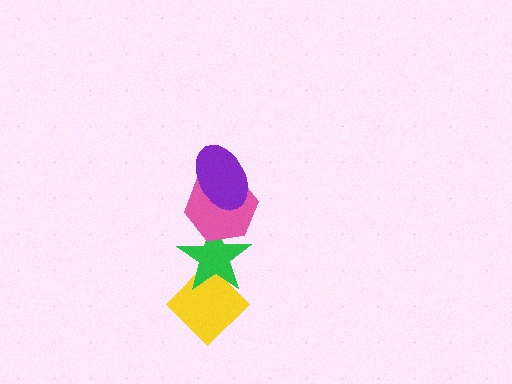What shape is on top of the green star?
The pink hexagon is on top of the green star.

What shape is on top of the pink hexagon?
The purple ellipse is on top of the pink hexagon.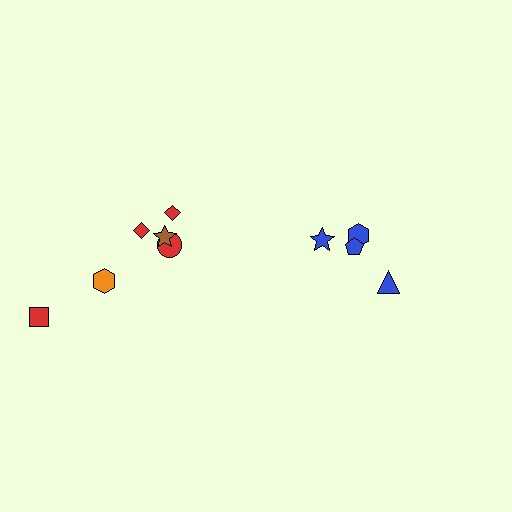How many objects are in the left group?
There are 6 objects.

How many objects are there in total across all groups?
There are 10 objects.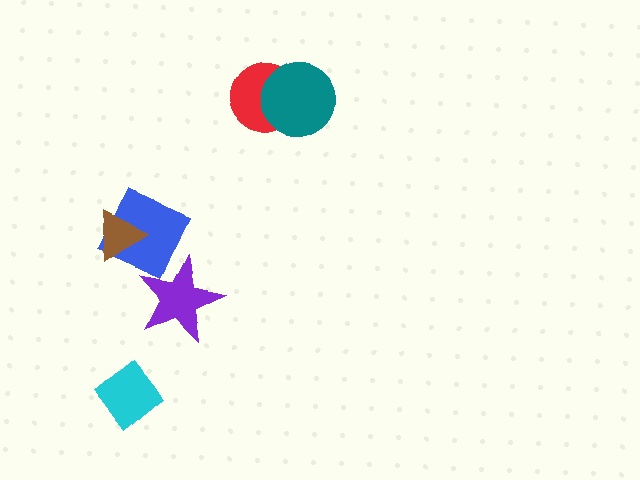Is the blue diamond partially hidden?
Yes, it is partially covered by another shape.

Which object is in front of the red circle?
The teal circle is in front of the red circle.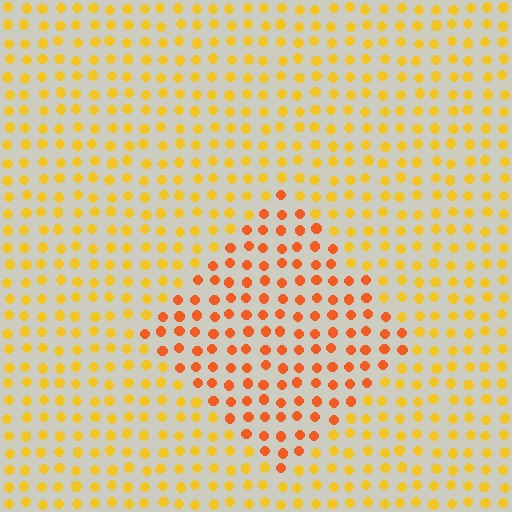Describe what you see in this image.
The image is filled with small yellow elements in a uniform arrangement. A diamond-shaped region is visible where the elements are tinted to a slightly different hue, forming a subtle color boundary.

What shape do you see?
I see a diamond.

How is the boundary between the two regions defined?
The boundary is defined purely by a slight shift in hue (about 31 degrees). Spacing, size, and orientation are identical on both sides.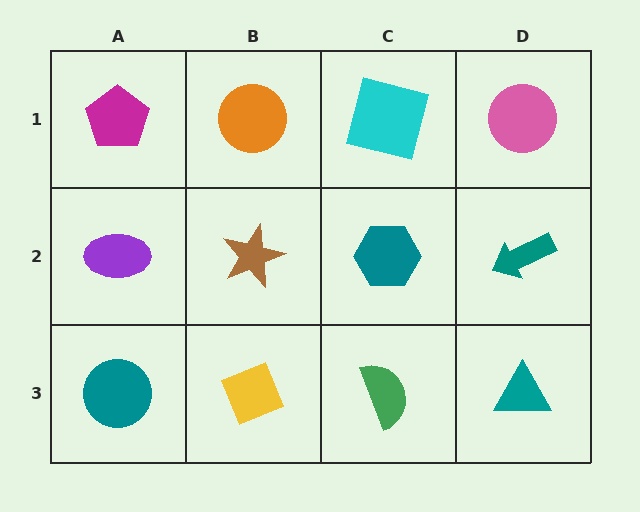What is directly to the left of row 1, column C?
An orange circle.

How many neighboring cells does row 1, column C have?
3.